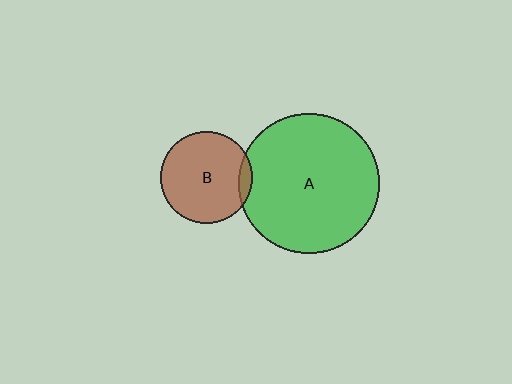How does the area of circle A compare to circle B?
Approximately 2.3 times.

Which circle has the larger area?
Circle A (green).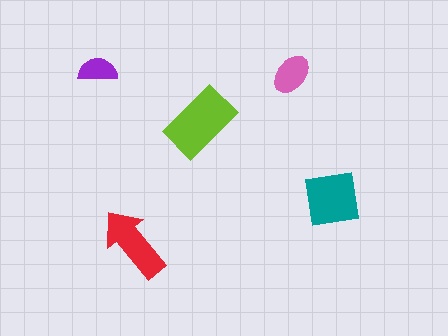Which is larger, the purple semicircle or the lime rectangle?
The lime rectangle.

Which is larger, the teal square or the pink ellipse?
The teal square.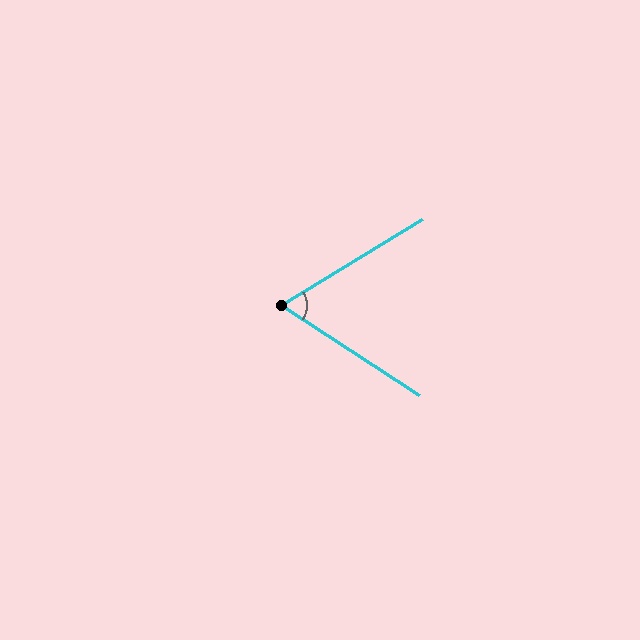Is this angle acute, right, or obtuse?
It is acute.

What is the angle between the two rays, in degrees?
Approximately 64 degrees.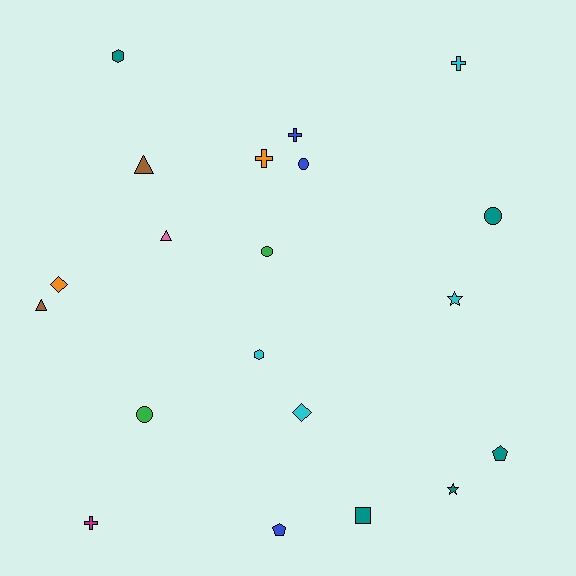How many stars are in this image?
There are 2 stars.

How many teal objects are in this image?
There are 5 teal objects.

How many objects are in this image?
There are 20 objects.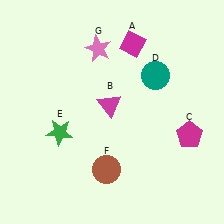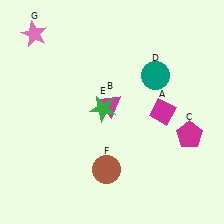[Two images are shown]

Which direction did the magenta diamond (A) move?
The magenta diamond (A) moved down.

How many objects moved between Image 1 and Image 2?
3 objects moved between the two images.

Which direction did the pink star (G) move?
The pink star (G) moved left.